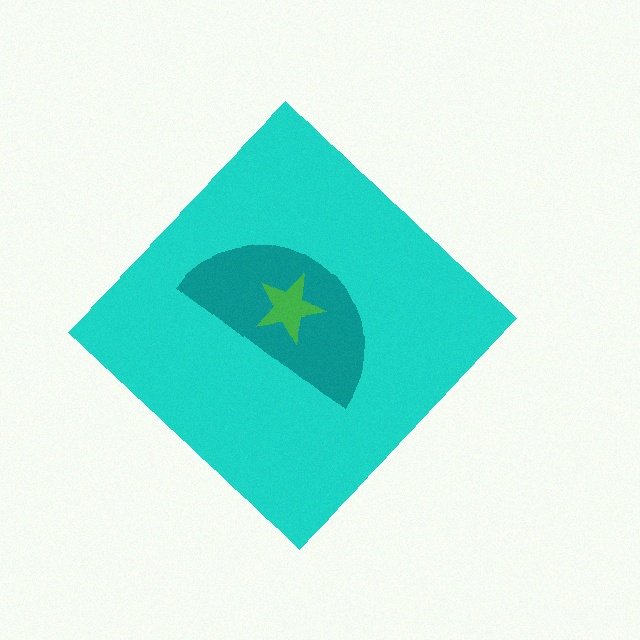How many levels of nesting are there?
3.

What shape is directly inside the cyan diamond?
The teal semicircle.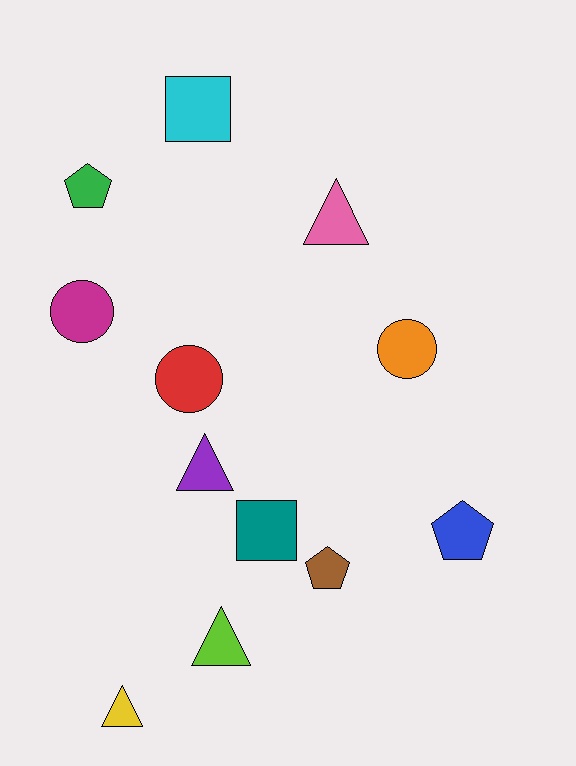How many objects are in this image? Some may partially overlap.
There are 12 objects.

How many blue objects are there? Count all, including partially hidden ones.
There is 1 blue object.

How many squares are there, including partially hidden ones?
There are 2 squares.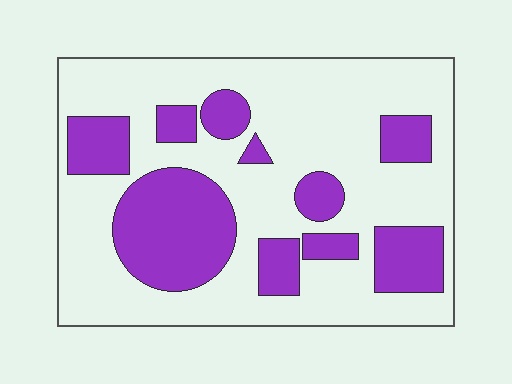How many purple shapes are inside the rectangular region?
10.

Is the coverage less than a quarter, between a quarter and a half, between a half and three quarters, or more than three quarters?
Between a quarter and a half.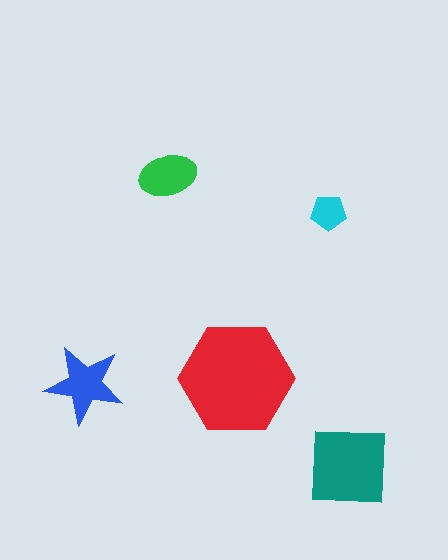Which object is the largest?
The red hexagon.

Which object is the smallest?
The cyan pentagon.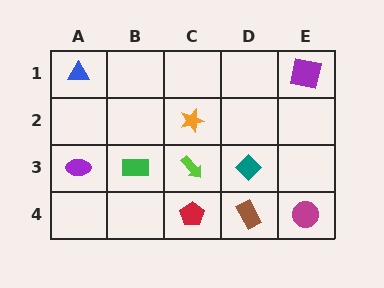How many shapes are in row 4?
3 shapes.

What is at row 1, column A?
A blue triangle.